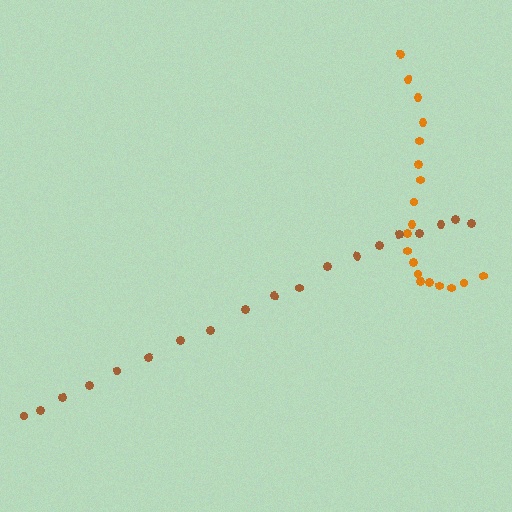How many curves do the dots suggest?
There are 2 distinct paths.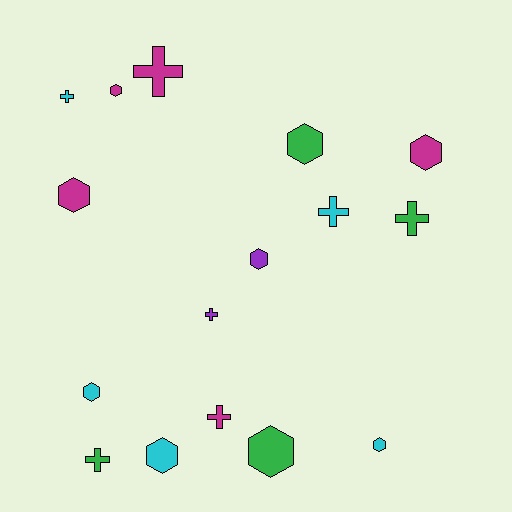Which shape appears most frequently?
Hexagon, with 9 objects.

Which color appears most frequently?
Cyan, with 5 objects.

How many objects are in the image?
There are 16 objects.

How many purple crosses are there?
There is 1 purple cross.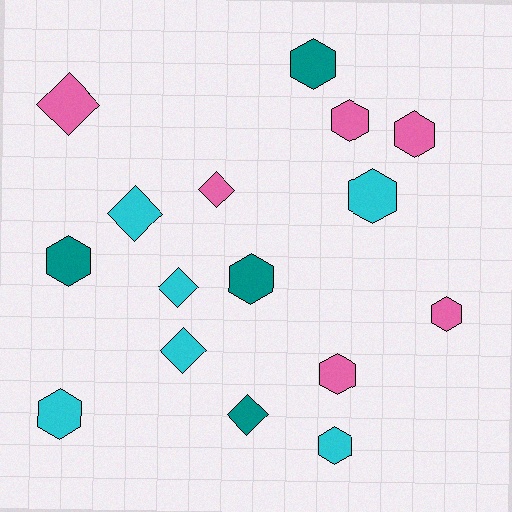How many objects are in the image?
There are 16 objects.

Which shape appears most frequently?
Hexagon, with 10 objects.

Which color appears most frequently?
Pink, with 6 objects.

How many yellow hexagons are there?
There are no yellow hexagons.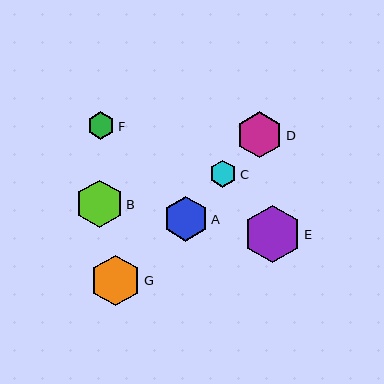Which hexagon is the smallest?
Hexagon C is the smallest with a size of approximately 27 pixels.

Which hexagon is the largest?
Hexagon E is the largest with a size of approximately 57 pixels.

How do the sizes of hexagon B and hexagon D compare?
Hexagon B and hexagon D are approximately the same size.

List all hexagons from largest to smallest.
From largest to smallest: E, G, B, D, A, F, C.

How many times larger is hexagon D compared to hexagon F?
Hexagon D is approximately 1.7 times the size of hexagon F.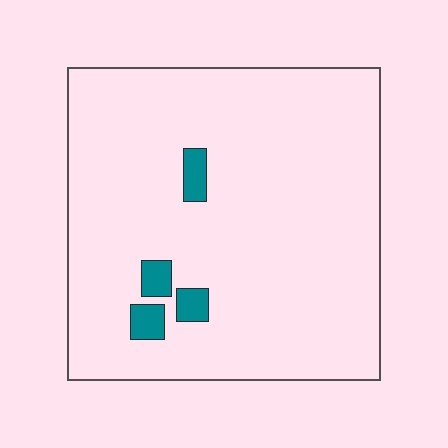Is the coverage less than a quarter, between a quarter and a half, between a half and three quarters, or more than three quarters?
Less than a quarter.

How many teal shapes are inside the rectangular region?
4.